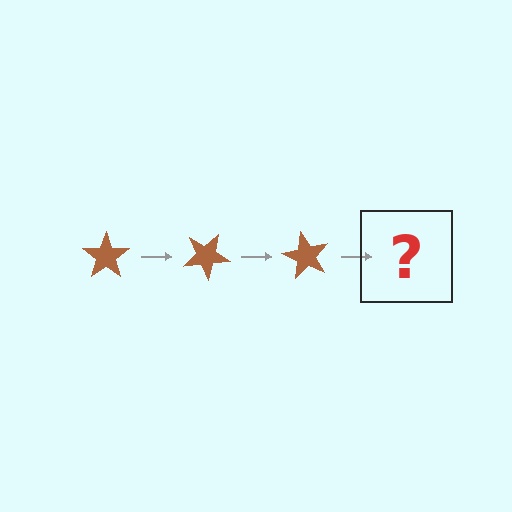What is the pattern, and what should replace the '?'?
The pattern is that the star rotates 30 degrees each step. The '?' should be a brown star rotated 90 degrees.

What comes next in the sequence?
The next element should be a brown star rotated 90 degrees.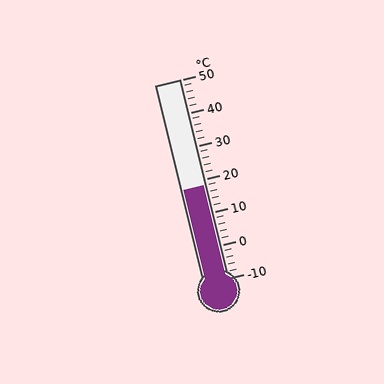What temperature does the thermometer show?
The thermometer shows approximately 18°C.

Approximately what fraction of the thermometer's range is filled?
The thermometer is filled to approximately 45% of its range.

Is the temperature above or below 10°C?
The temperature is above 10°C.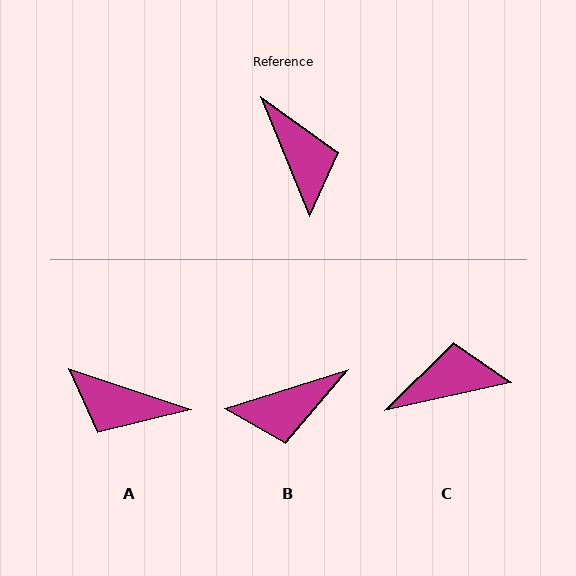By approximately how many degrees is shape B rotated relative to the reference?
Approximately 95 degrees clockwise.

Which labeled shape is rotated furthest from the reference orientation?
A, about 131 degrees away.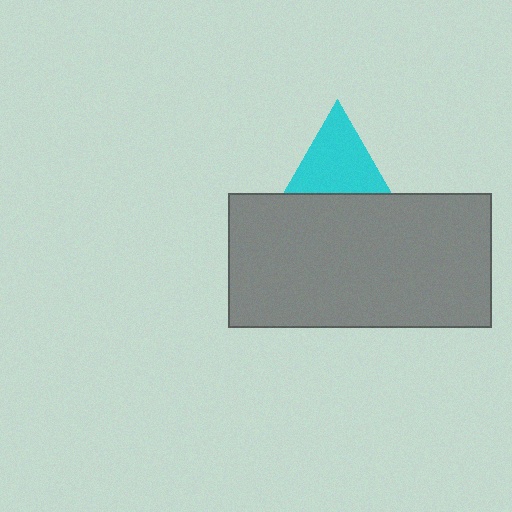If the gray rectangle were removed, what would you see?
You would see the complete cyan triangle.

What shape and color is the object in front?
The object in front is a gray rectangle.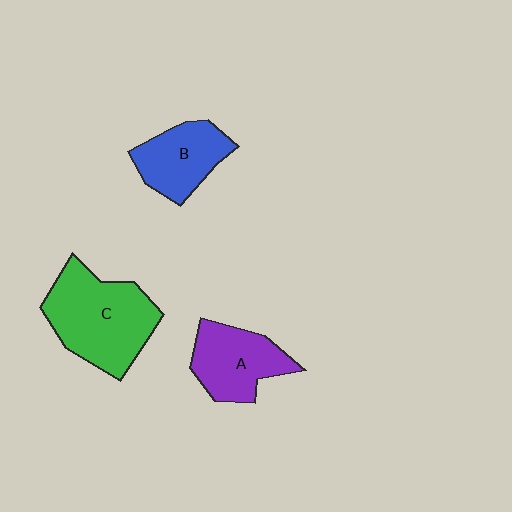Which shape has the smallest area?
Shape B (blue).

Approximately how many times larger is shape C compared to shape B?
Approximately 1.6 times.